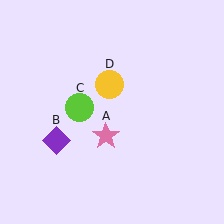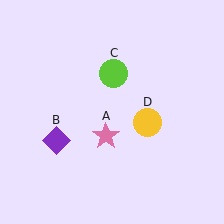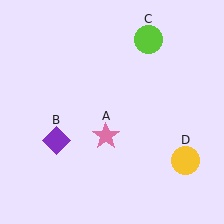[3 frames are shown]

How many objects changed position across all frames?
2 objects changed position: lime circle (object C), yellow circle (object D).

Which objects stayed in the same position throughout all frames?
Pink star (object A) and purple diamond (object B) remained stationary.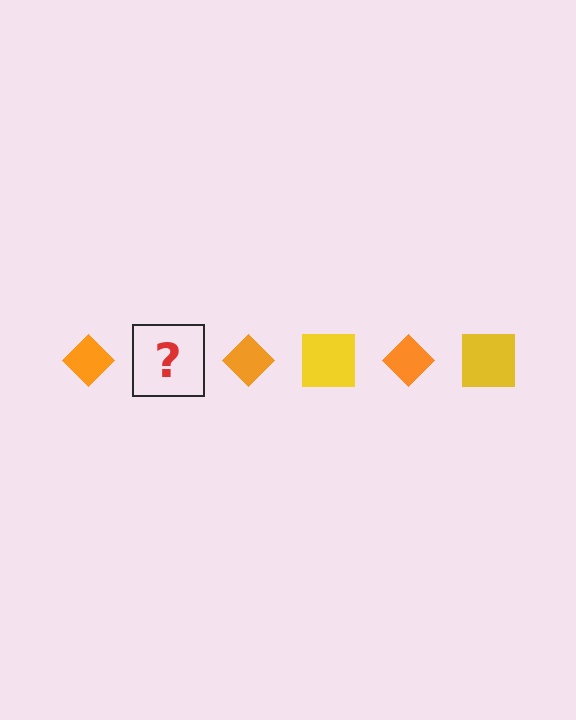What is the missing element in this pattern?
The missing element is a yellow square.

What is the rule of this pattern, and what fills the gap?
The rule is that the pattern alternates between orange diamond and yellow square. The gap should be filled with a yellow square.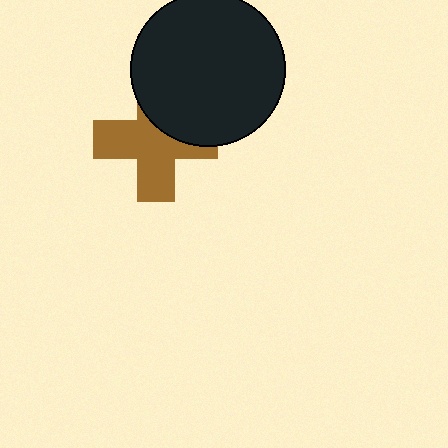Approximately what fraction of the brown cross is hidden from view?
Roughly 36% of the brown cross is hidden behind the black circle.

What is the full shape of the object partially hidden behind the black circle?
The partially hidden object is a brown cross.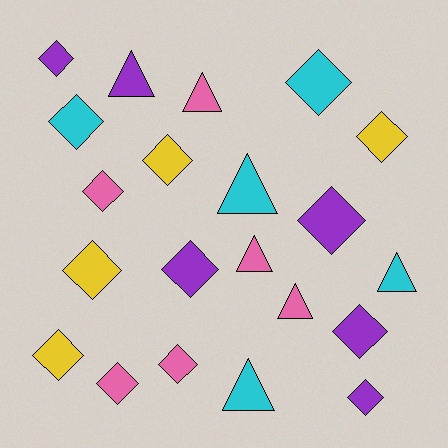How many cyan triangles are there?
There are 3 cyan triangles.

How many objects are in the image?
There are 21 objects.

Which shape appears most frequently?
Diamond, with 14 objects.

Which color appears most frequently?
Purple, with 6 objects.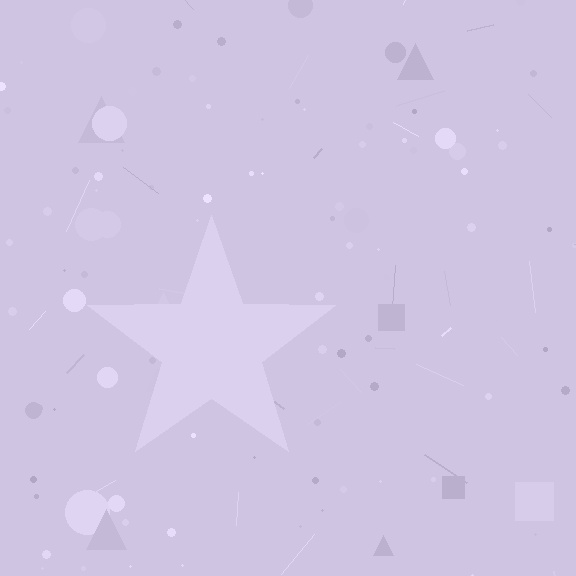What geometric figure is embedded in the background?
A star is embedded in the background.